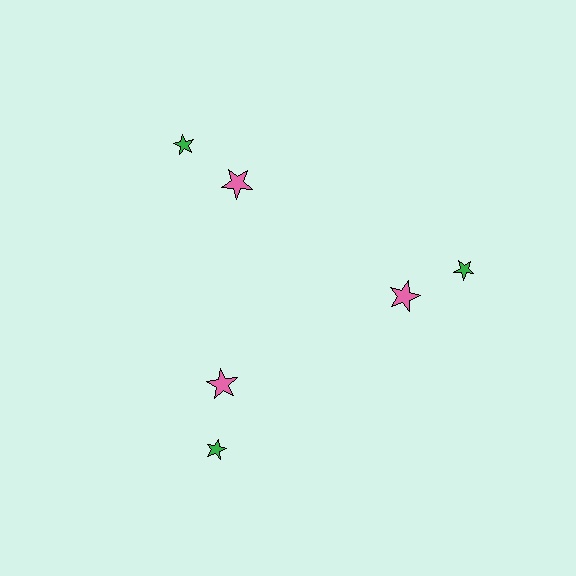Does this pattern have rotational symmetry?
Yes, this pattern has 3-fold rotational symmetry. It looks the same after rotating 120 degrees around the center.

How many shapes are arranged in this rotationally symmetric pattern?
There are 6 shapes, arranged in 3 groups of 2.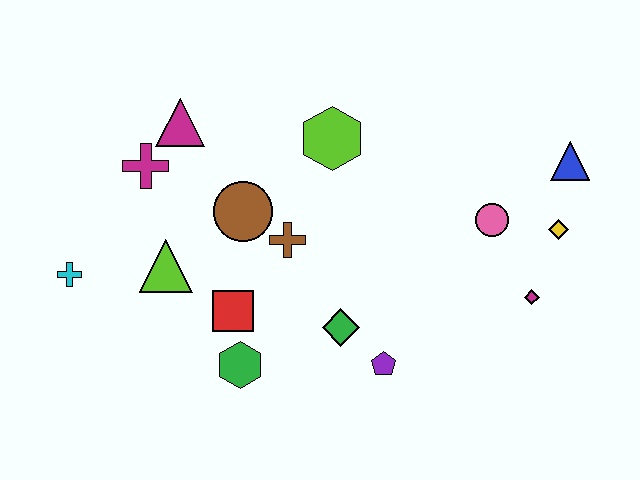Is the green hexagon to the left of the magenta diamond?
Yes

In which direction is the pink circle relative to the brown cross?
The pink circle is to the right of the brown cross.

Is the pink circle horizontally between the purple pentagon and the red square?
No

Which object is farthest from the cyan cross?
The blue triangle is farthest from the cyan cross.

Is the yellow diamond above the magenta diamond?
Yes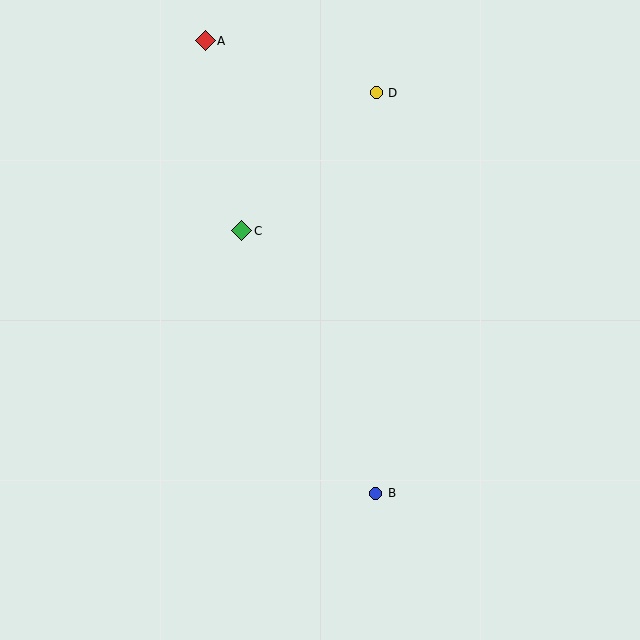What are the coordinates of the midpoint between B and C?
The midpoint between B and C is at (309, 362).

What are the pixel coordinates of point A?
Point A is at (205, 41).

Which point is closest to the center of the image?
Point C at (242, 231) is closest to the center.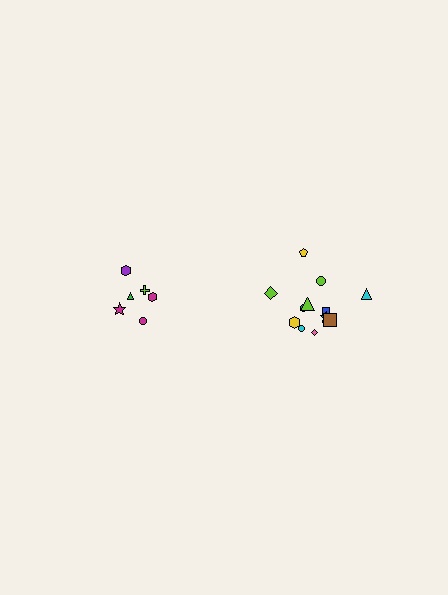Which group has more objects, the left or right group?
The right group.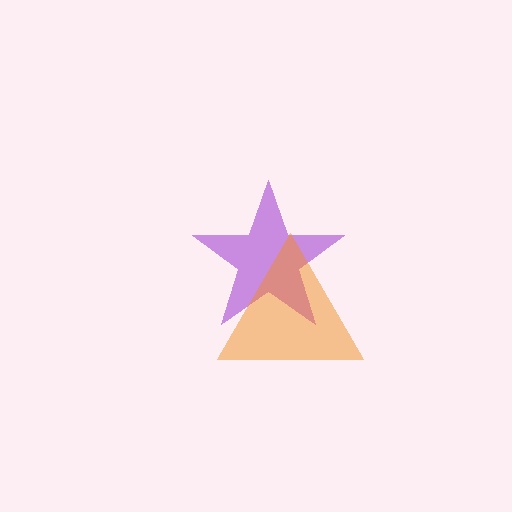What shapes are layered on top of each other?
The layered shapes are: a purple star, an orange triangle.